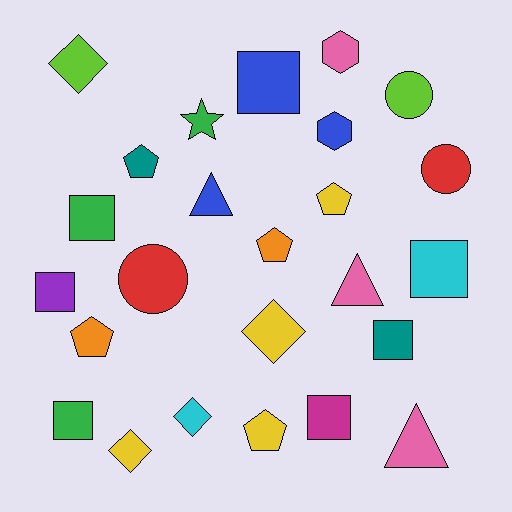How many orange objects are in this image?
There are 2 orange objects.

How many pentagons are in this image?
There are 5 pentagons.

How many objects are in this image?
There are 25 objects.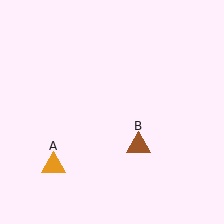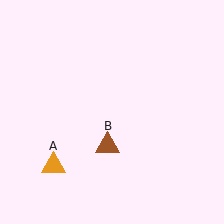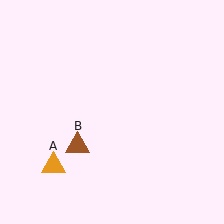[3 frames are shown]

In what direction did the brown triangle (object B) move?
The brown triangle (object B) moved left.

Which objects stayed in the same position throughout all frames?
Orange triangle (object A) remained stationary.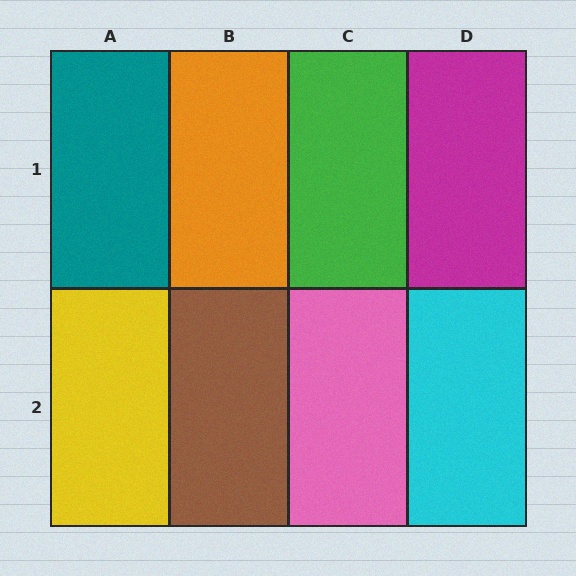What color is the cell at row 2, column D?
Cyan.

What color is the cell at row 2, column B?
Brown.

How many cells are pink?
1 cell is pink.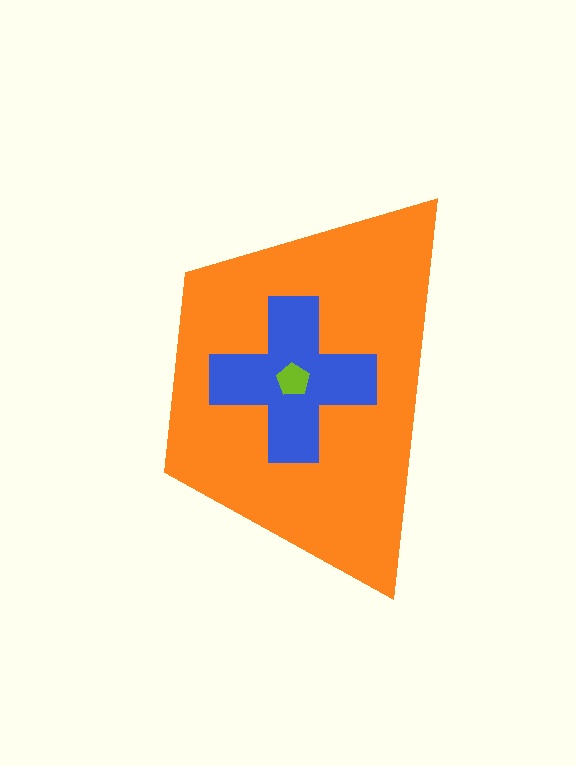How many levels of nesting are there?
3.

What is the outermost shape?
The orange trapezoid.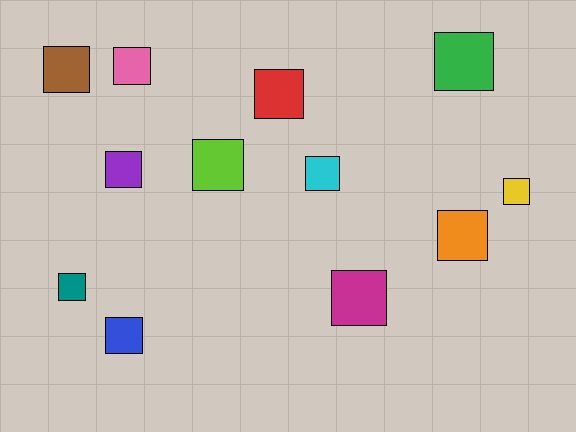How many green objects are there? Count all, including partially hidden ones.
There is 1 green object.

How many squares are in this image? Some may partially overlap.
There are 12 squares.